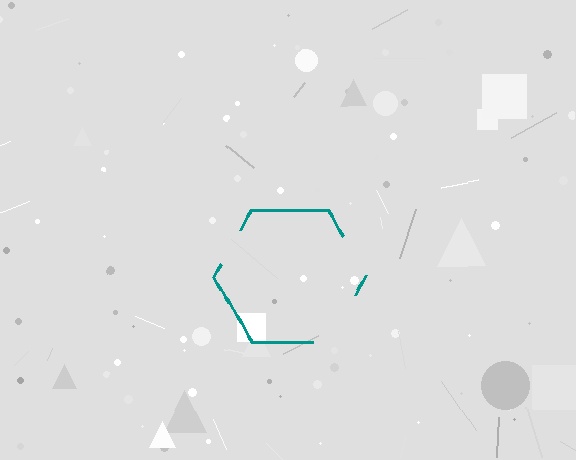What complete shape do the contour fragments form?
The contour fragments form a hexagon.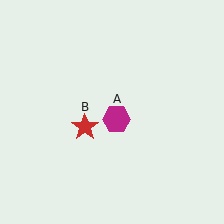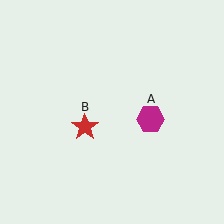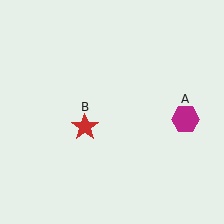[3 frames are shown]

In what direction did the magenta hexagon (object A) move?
The magenta hexagon (object A) moved right.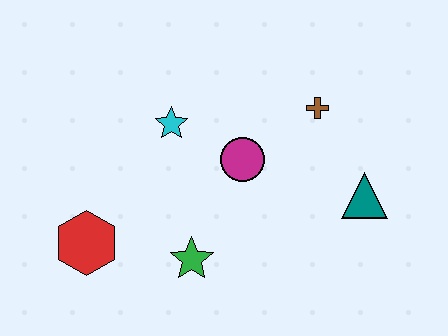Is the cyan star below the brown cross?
Yes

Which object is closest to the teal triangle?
The brown cross is closest to the teal triangle.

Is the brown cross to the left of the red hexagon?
No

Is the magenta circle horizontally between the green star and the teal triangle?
Yes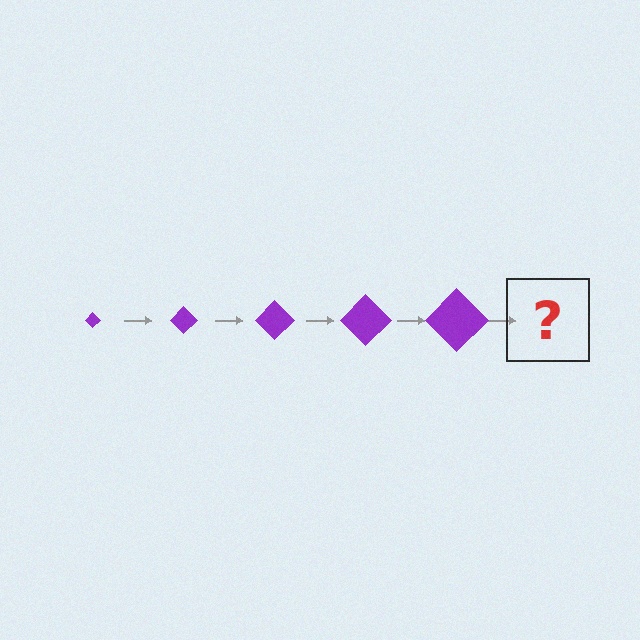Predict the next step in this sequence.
The next step is a purple diamond, larger than the previous one.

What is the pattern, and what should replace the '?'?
The pattern is that the diamond gets progressively larger each step. The '?' should be a purple diamond, larger than the previous one.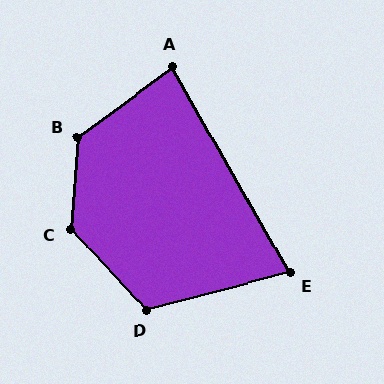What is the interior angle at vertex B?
Approximately 131 degrees (obtuse).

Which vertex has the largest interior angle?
C, at approximately 133 degrees.